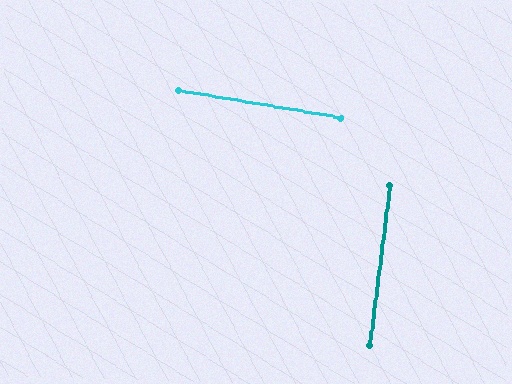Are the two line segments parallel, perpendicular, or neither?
Perpendicular — they meet at approximately 88°.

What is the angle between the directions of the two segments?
Approximately 88 degrees.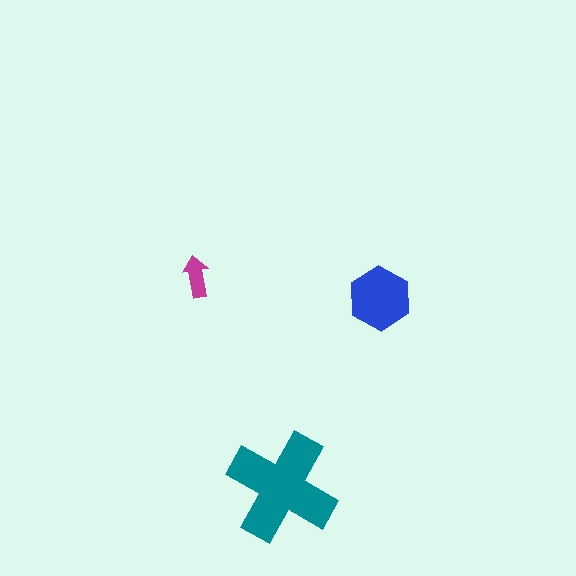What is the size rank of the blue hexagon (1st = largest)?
2nd.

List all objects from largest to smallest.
The teal cross, the blue hexagon, the magenta arrow.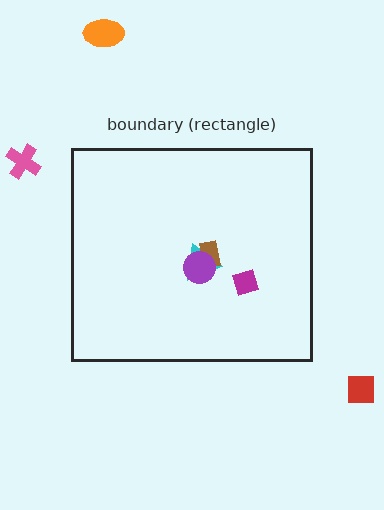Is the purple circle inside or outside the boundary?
Inside.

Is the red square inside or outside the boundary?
Outside.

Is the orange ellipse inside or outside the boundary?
Outside.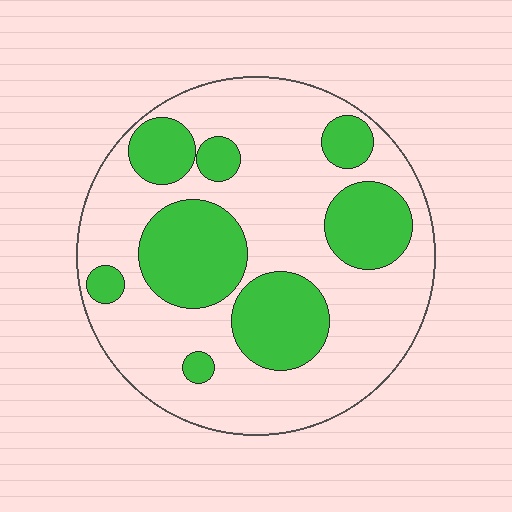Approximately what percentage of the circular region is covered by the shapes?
Approximately 30%.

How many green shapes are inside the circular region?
8.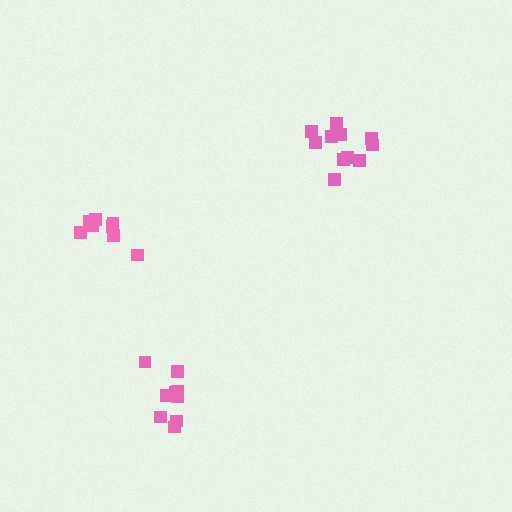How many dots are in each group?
Group 1: 11 dots, Group 2: 9 dots, Group 3: 8 dots (28 total).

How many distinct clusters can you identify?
There are 3 distinct clusters.